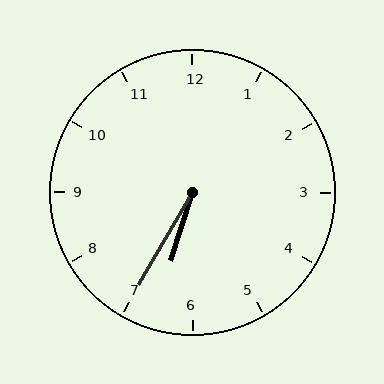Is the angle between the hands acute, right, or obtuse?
It is acute.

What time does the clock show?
6:35.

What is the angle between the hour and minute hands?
Approximately 12 degrees.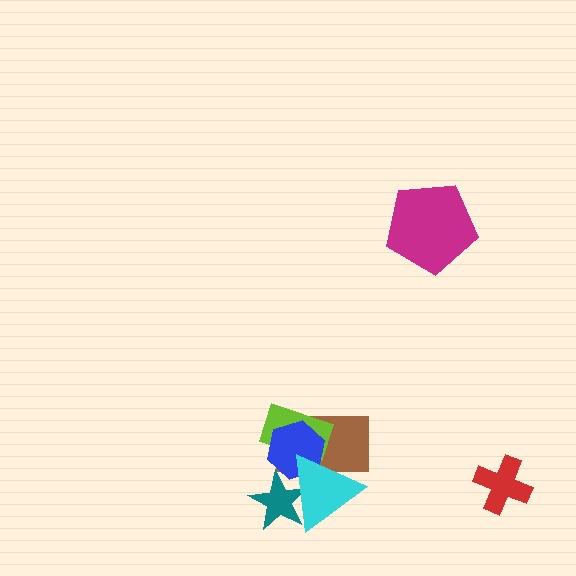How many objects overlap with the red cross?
0 objects overlap with the red cross.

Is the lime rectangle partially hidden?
Yes, it is partially covered by another shape.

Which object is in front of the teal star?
The cyan triangle is in front of the teal star.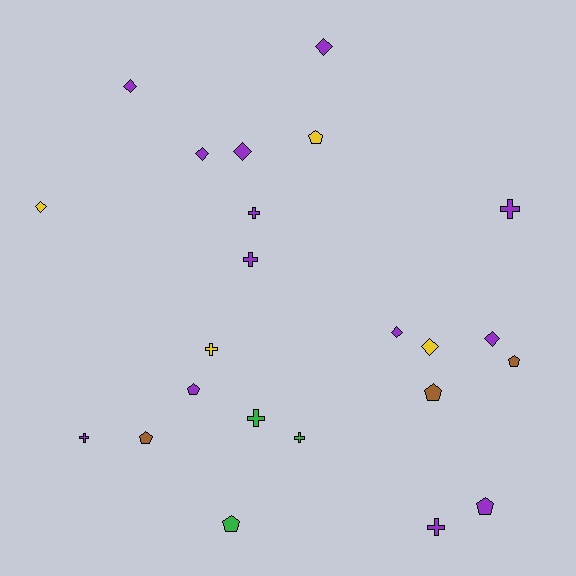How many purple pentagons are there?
There are 2 purple pentagons.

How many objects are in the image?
There are 23 objects.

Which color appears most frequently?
Purple, with 13 objects.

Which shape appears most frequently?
Cross, with 8 objects.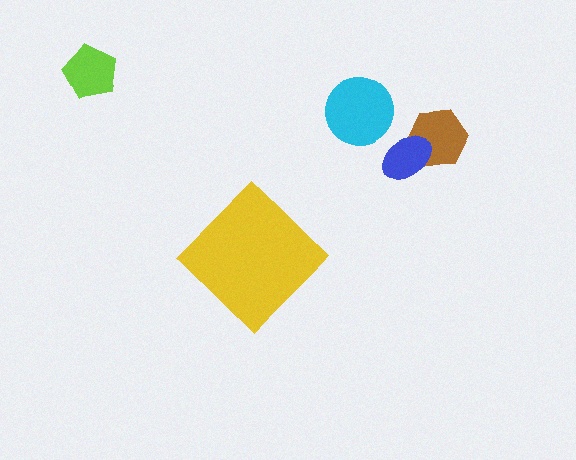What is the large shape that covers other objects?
A yellow diamond.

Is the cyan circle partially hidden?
No, the cyan circle is fully visible.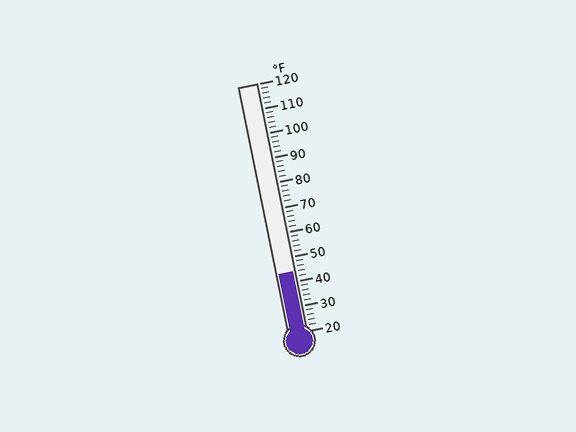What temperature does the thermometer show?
The thermometer shows approximately 44°F.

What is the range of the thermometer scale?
The thermometer scale ranges from 20°F to 120°F.